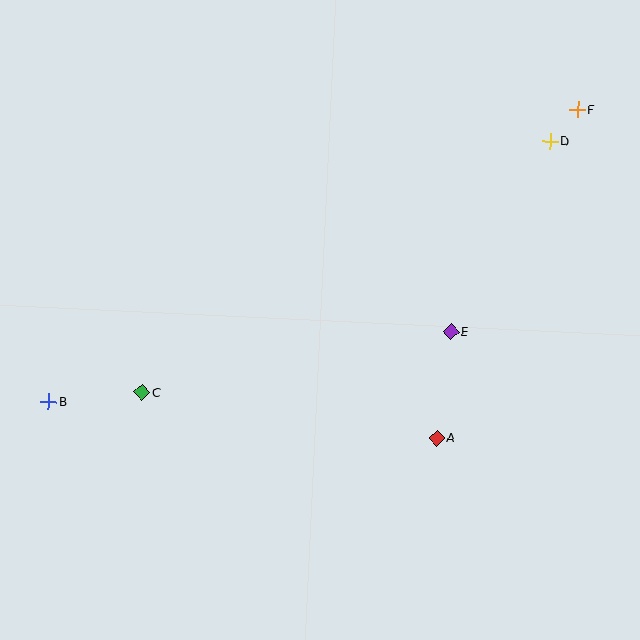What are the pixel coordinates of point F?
Point F is at (577, 109).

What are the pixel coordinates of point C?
Point C is at (142, 392).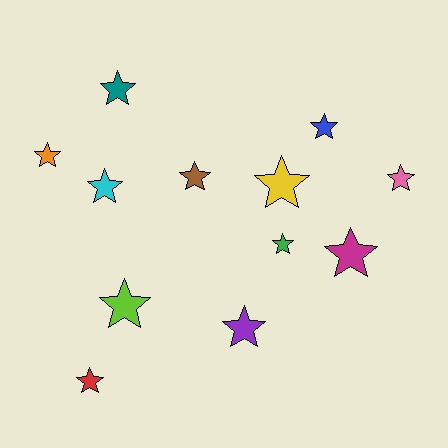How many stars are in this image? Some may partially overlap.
There are 12 stars.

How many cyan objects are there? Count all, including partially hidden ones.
There is 1 cyan object.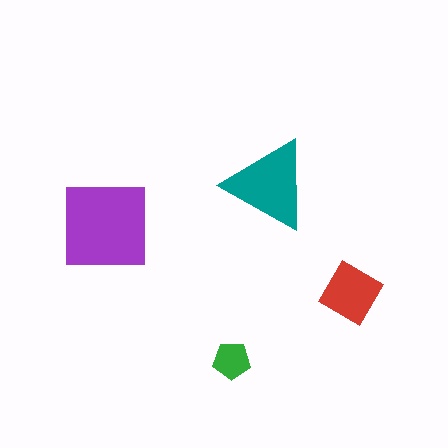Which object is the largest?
The purple square.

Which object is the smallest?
The green pentagon.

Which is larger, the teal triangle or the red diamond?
The teal triangle.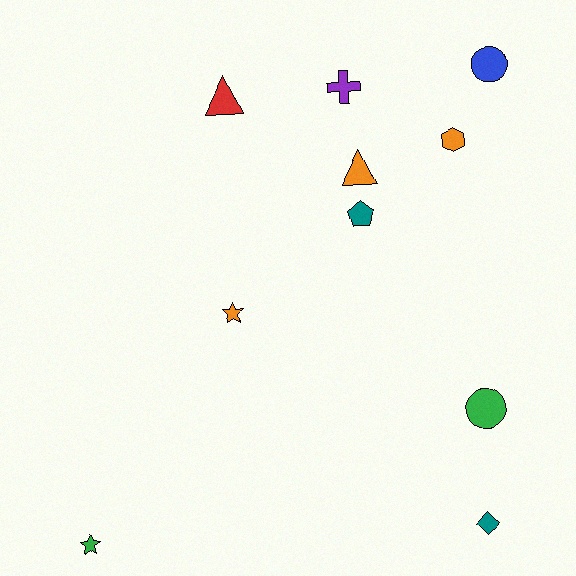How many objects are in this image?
There are 10 objects.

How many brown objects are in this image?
There are no brown objects.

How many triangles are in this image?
There are 2 triangles.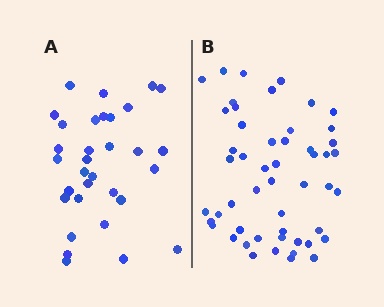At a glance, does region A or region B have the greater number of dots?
Region B (the right region) has more dots.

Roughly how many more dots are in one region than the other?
Region B has approximately 20 more dots than region A.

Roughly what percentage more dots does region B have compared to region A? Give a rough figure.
About 60% more.